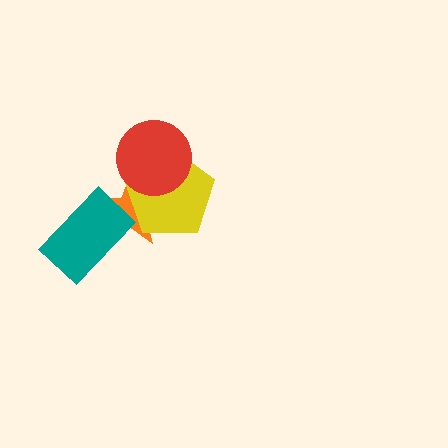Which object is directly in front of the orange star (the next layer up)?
The yellow pentagon is directly in front of the orange star.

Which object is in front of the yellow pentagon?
The red circle is in front of the yellow pentagon.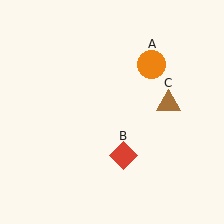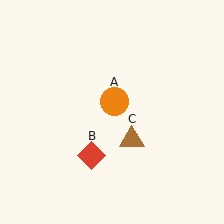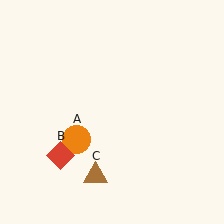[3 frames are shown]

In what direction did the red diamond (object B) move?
The red diamond (object B) moved left.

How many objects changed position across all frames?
3 objects changed position: orange circle (object A), red diamond (object B), brown triangle (object C).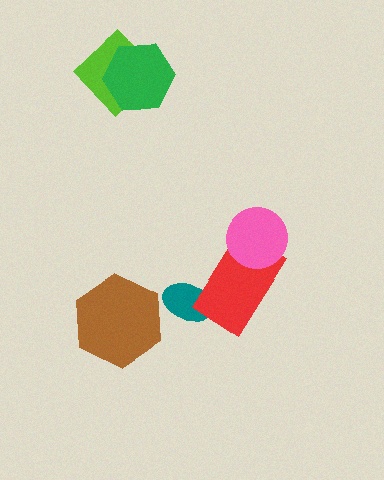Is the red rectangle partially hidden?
Yes, it is partially covered by another shape.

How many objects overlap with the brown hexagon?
0 objects overlap with the brown hexagon.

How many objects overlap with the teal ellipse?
1 object overlaps with the teal ellipse.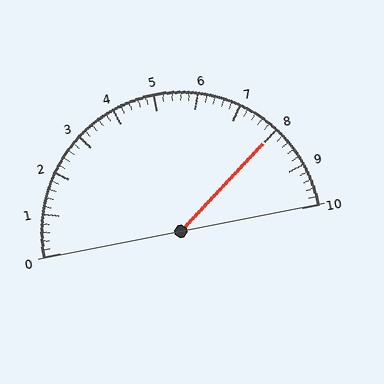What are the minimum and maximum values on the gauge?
The gauge ranges from 0 to 10.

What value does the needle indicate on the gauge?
The needle indicates approximately 8.0.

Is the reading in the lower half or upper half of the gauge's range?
The reading is in the upper half of the range (0 to 10).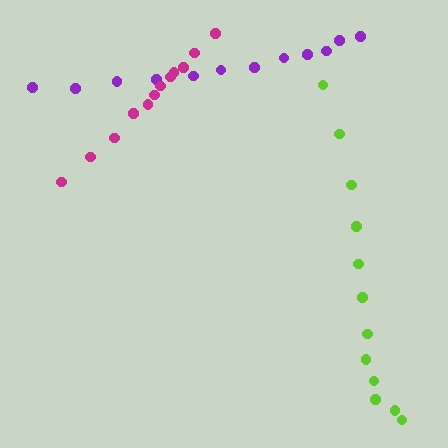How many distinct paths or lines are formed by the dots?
There are 3 distinct paths.